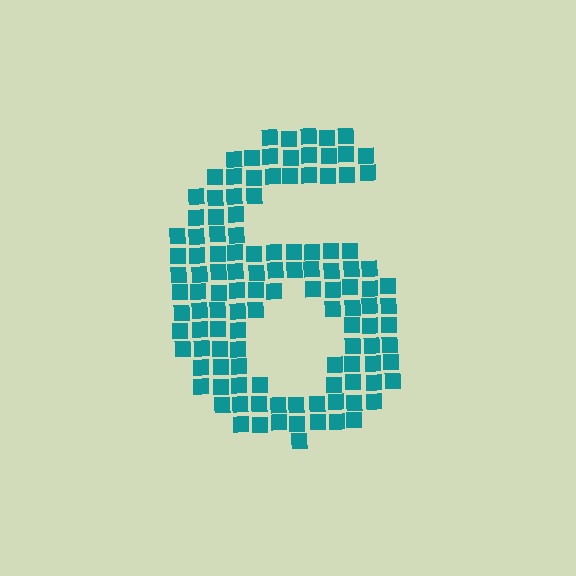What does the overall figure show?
The overall figure shows the digit 6.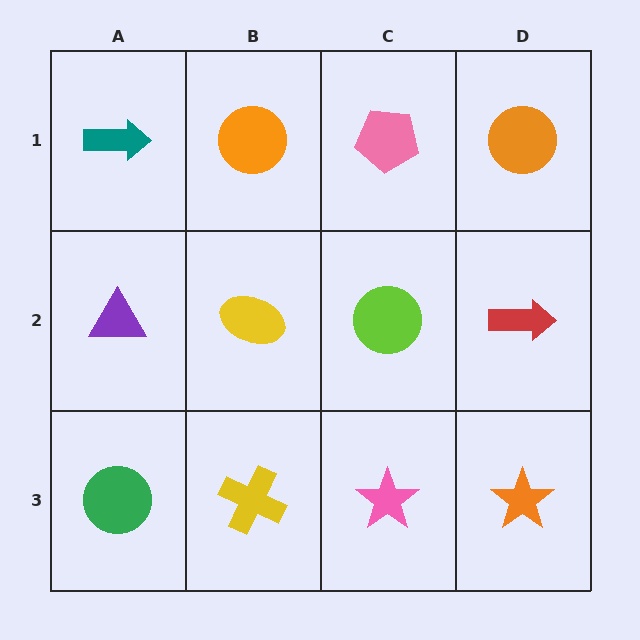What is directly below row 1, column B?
A yellow ellipse.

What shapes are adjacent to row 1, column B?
A yellow ellipse (row 2, column B), a teal arrow (row 1, column A), a pink pentagon (row 1, column C).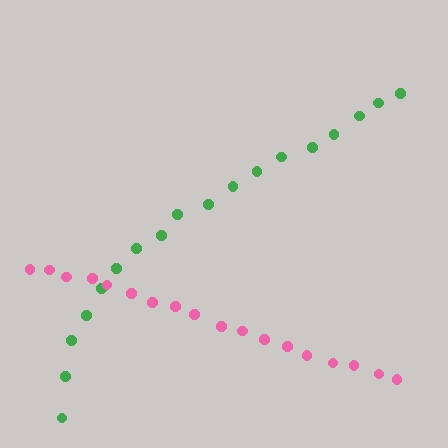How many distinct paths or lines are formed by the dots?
There are 2 distinct paths.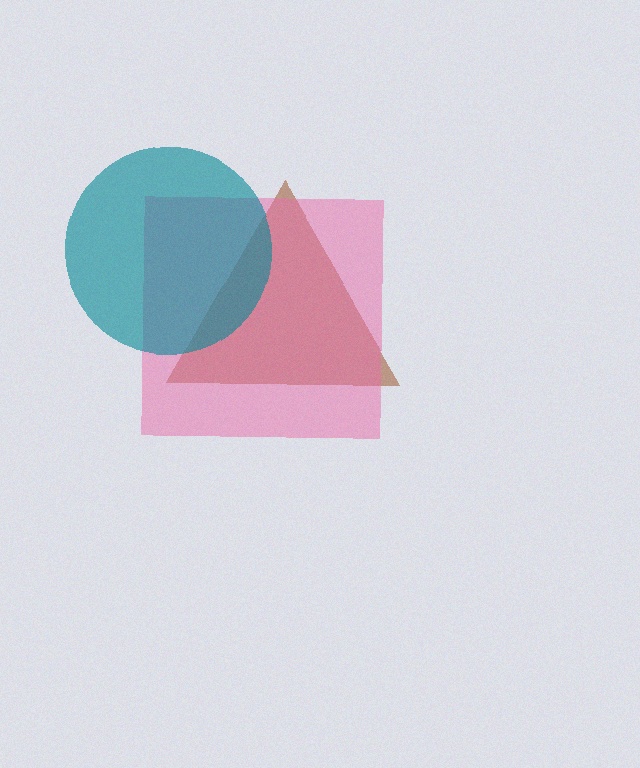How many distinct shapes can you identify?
There are 3 distinct shapes: a brown triangle, a pink square, a teal circle.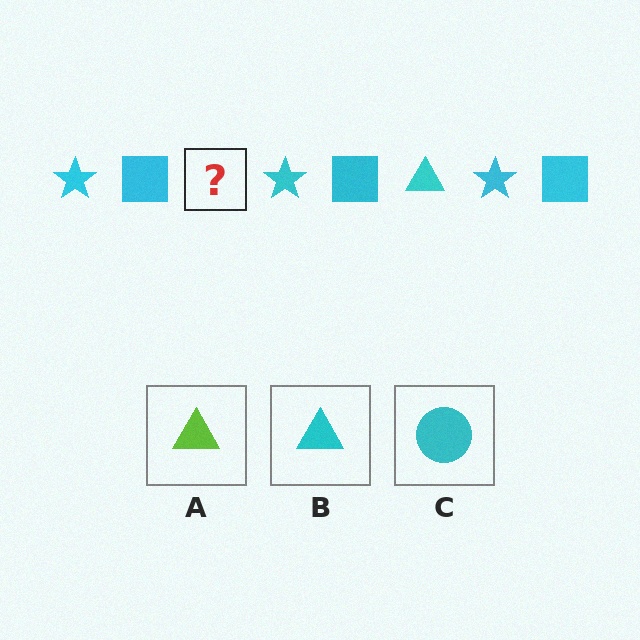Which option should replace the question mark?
Option B.